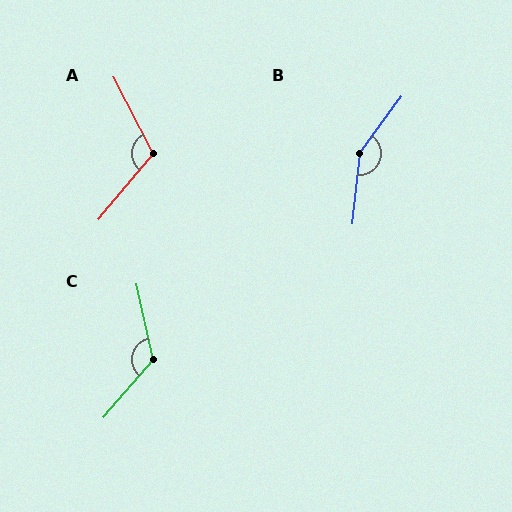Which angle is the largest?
B, at approximately 149 degrees.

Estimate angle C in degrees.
Approximately 127 degrees.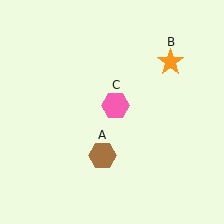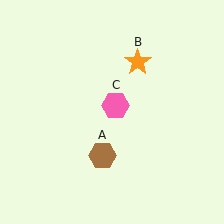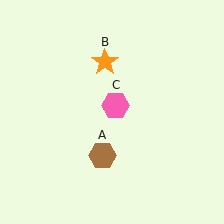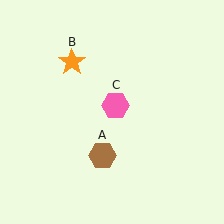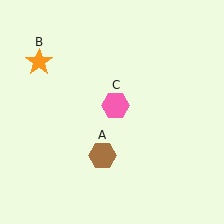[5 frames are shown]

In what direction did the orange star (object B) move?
The orange star (object B) moved left.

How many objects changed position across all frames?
1 object changed position: orange star (object B).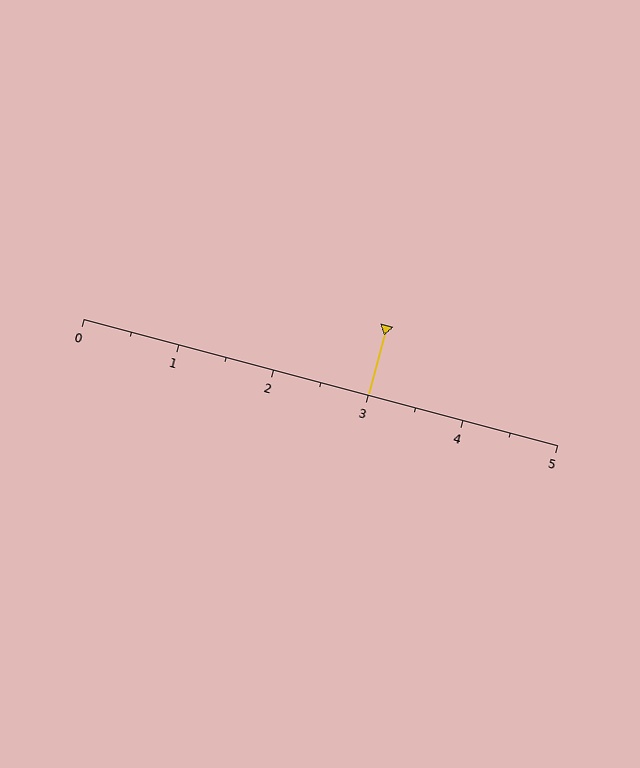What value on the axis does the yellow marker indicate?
The marker indicates approximately 3.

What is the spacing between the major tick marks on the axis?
The major ticks are spaced 1 apart.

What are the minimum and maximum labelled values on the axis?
The axis runs from 0 to 5.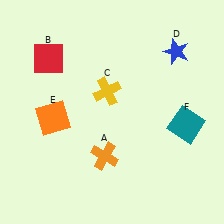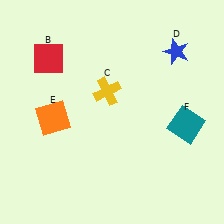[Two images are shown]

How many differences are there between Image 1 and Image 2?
There is 1 difference between the two images.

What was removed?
The orange cross (A) was removed in Image 2.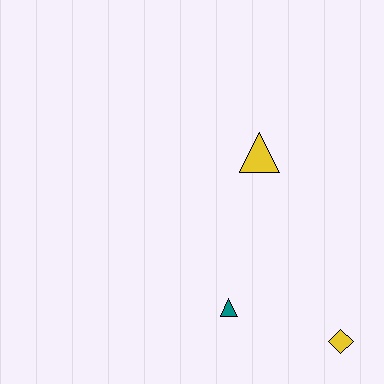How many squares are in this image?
There are no squares.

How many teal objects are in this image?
There is 1 teal object.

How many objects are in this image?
There are 3 objects.